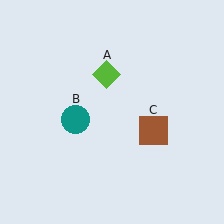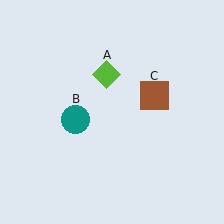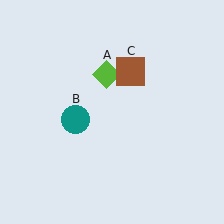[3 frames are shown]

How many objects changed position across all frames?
1 object changed position: brown square (object C).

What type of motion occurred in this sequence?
The brown square (object C) rotated counterclockwise around the center of the scene.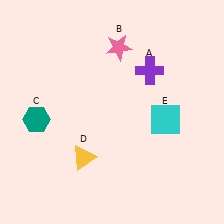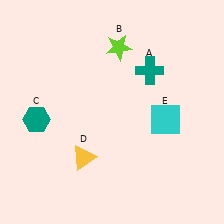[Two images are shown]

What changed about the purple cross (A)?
In Image 1, A is purple. In Image 2, it changed to teal.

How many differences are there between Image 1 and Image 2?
There are 2 differences between the two images.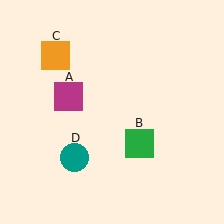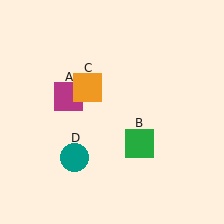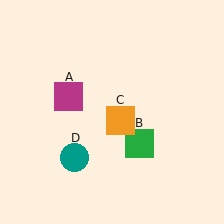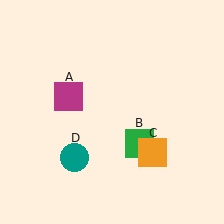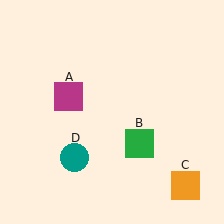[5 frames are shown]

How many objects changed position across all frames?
1 object changed position: orange square (object C).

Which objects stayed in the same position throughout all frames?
Magenta square (object A) and green square (object B) and teal circle (object D) remained stationary.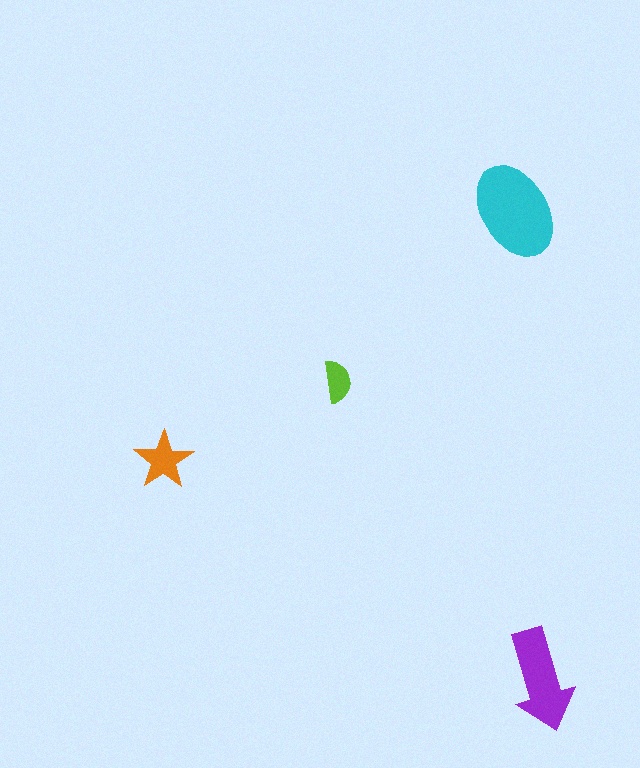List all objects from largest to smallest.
The cyan ellipse, the purple arrow, the orange star, the lime semicircle.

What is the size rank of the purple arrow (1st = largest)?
2nd.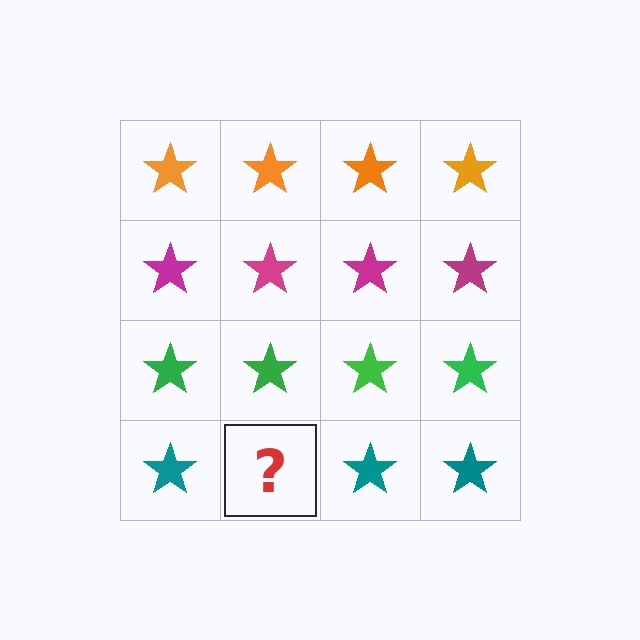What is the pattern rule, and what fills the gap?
The rule is that each row has a consistent color. The gap should be filled with a teal star.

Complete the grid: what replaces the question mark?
The question mark should be replaced with a teal star.